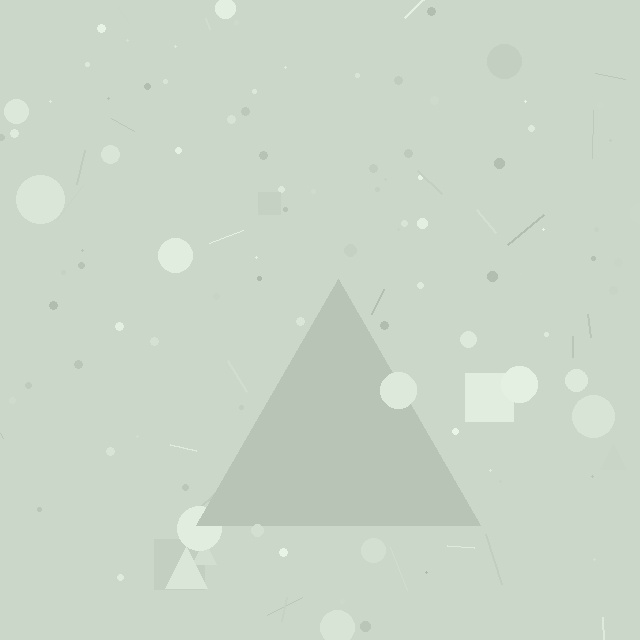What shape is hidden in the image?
A triangle is hidden in the image.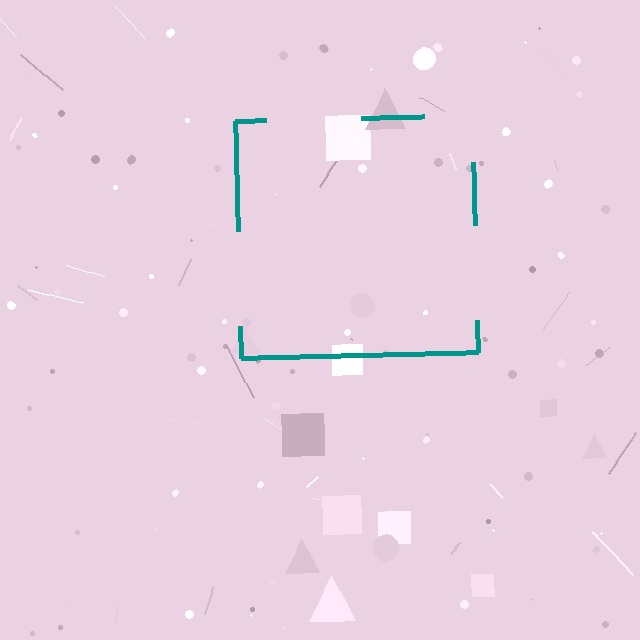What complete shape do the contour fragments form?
The contour fragments form a square.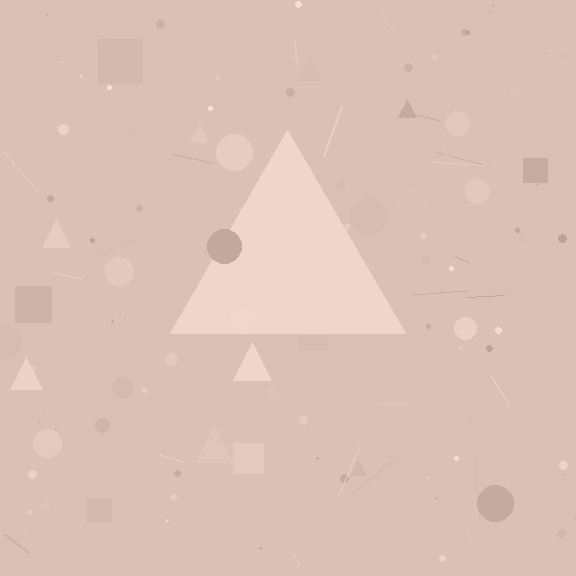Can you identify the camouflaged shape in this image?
The camouflaged shape is a triangle.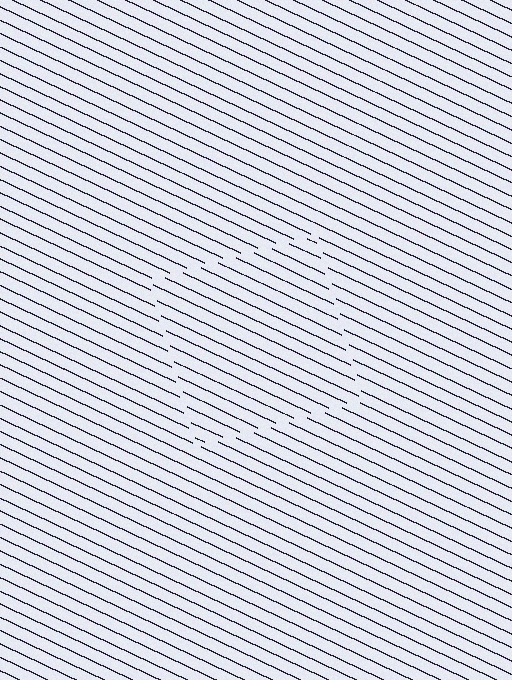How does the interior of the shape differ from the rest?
The interior of the shape contains the same grating, shifted by half a period — the contour is defined by the phase discontinuity where line-ends from the inner and outer gratings abut.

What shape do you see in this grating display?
An illusory square. The interior of the shape contains the same grating, shifted by half a period — the contour is defined by the phase discontinuity where line-ends from the inner and outer gratings abut.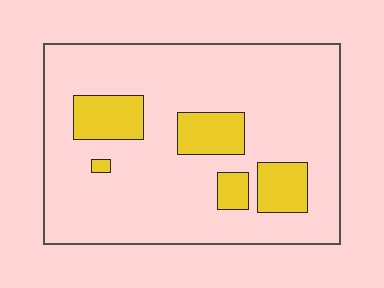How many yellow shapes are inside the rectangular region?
5.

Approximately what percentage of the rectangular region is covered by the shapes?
Approximately 15%.